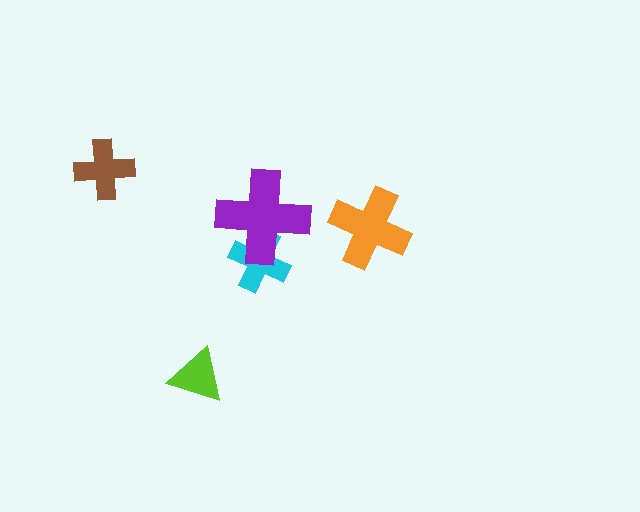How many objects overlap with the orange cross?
0 objects overlap with the orange cross.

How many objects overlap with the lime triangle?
0 objects overlap with the lime triangle.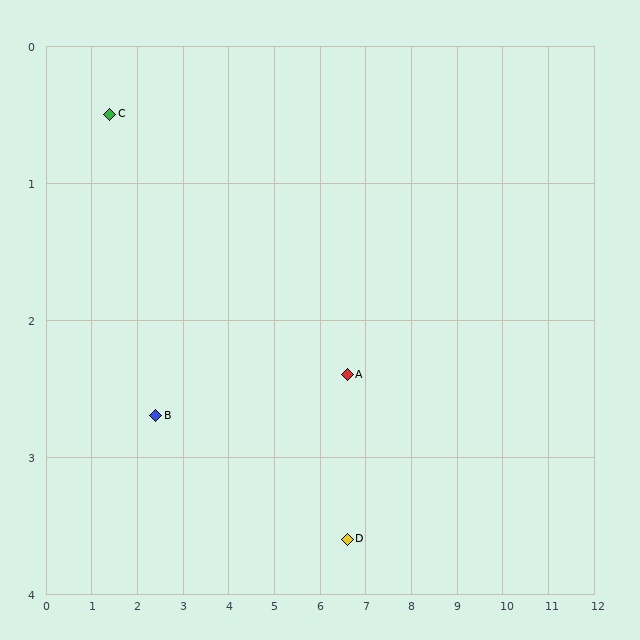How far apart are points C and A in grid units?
Points C and A are about 5.5 grid units apart.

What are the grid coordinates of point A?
Point A is at approximately (6.6, 2.4).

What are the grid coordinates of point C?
Point C is at approximately (1.4, 0.5).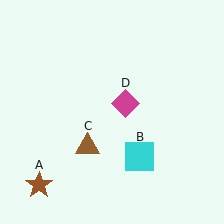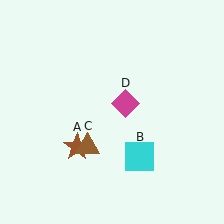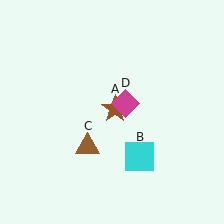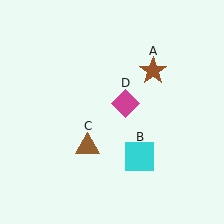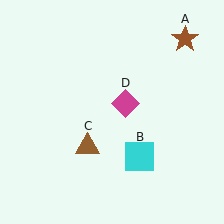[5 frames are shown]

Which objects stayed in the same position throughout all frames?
Cyan square (object B) and brown triangle (object C) and magenta diamond (object D) remained stationary.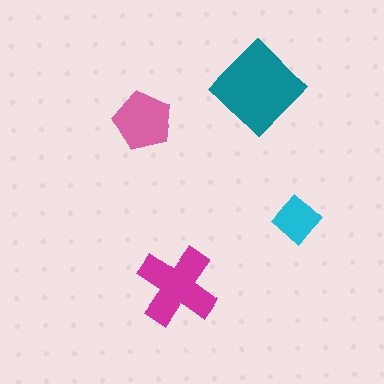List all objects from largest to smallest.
The teal diamond, the magenta cross, the pink pentagon, the cyan diamond.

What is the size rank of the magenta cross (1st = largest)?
2nd.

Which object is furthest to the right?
The cyan diamond is rightmost.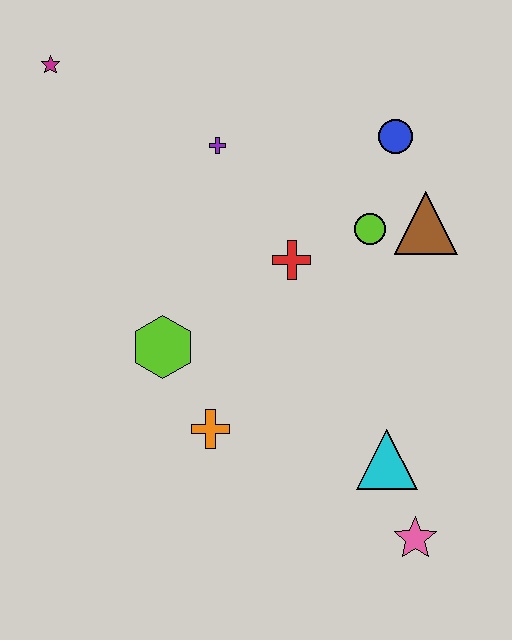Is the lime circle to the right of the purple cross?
Yes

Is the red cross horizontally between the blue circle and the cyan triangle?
No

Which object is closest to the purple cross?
The red cross is closest to the purple cross.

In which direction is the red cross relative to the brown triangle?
The red cross is to the left of the brown triangle.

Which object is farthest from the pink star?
The magenta star is farthest from the pink star.